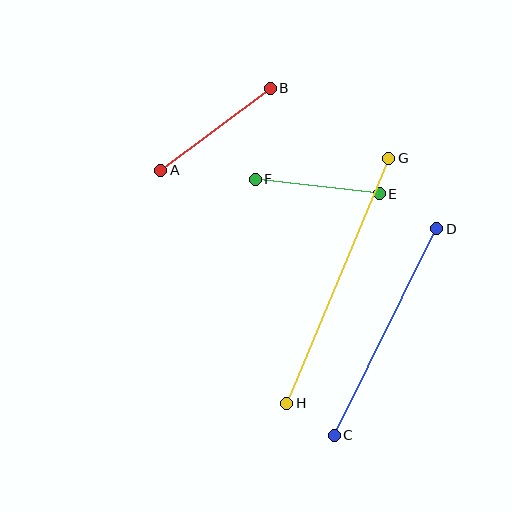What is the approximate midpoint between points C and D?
The midpoint is at approximately (385, 332) pixels.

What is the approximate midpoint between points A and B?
The midpoint is at approximately (215, 129) pixels.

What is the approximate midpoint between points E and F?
The midpoint is at approximately (317, 187) pixels.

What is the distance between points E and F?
The distance is approximately 125 pixels.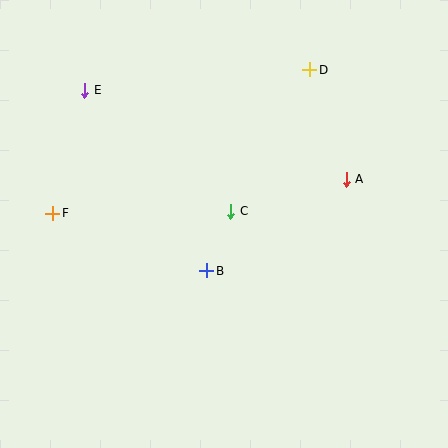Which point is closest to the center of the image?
Point C at (231, 211) is closest to the center.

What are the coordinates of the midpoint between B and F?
The midpoint between B and F is at (130, 242).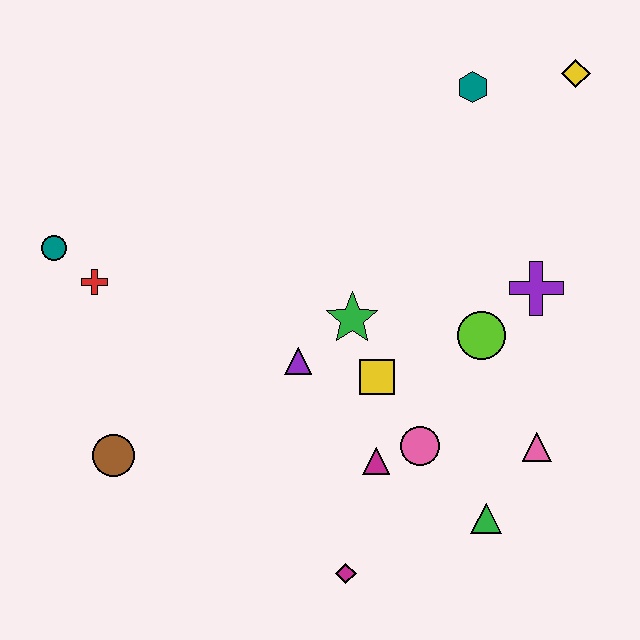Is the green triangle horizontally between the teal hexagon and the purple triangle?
No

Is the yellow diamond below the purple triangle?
No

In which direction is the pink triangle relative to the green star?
The pink triangle is to the right of the green star.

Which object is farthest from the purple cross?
The teal circle is farthest from the purple cross.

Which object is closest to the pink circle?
The magenta triangle is closest to the pink circle.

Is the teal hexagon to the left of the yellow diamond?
Yes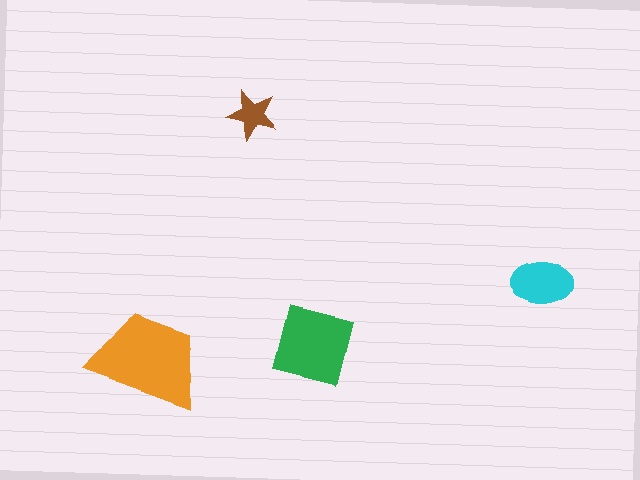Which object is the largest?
The orange trapezoid.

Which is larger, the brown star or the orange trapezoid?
The orange trapezoid.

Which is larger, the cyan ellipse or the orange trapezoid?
The orange trapezoid.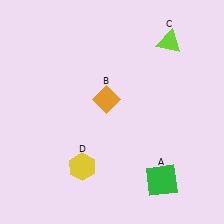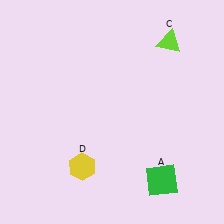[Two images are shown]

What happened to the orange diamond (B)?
The orange diamond (B) was removed in Image 2. It was in the top-left area of Image 1.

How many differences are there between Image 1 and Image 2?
There is 1 difference between the two images.